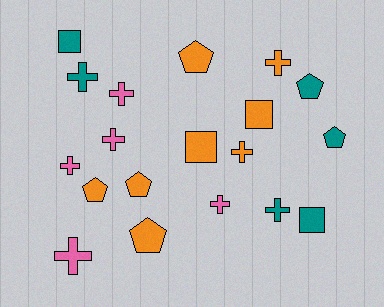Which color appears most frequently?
Orange, with 8 objects.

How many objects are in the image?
There are 19 objects.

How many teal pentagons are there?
There are 2 teal pentagons.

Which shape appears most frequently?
Cross, with 9 objects.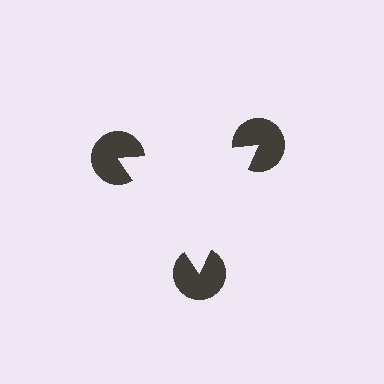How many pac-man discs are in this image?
There are 3 — one at each vertex of the illusory triangle.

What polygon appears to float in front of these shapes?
An illusory triangle — its edges are inferred from the aligned wedge cuts in the pac-man discs, not physically drawn.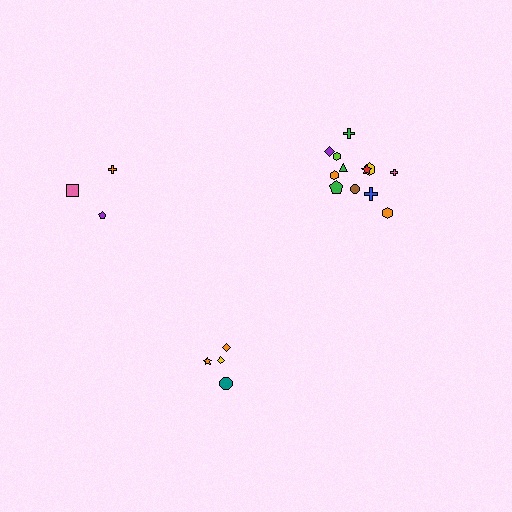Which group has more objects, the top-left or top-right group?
The top-right group.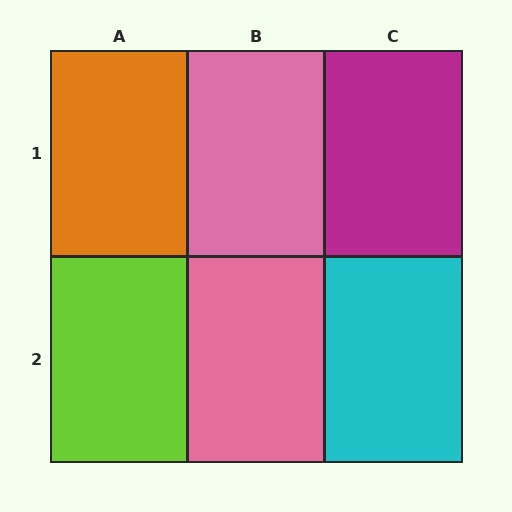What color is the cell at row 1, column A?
Orange.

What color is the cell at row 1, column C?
Magenta.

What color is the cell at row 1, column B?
Pink.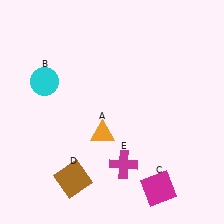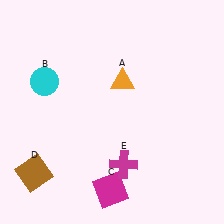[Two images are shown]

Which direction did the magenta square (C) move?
The magenta square (C) moved left.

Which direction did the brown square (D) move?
The brown square (D) moved left.